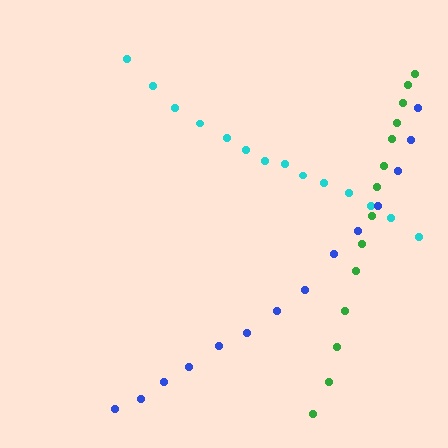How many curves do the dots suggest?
There are 3 distinct paths.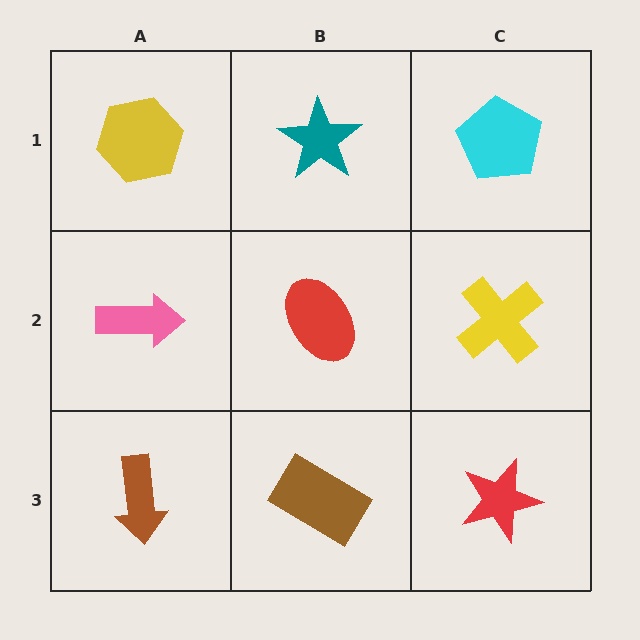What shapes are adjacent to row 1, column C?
A yellow cross (row 2, column C), a teal star (row 1, column B).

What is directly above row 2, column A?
A yellow hexagon.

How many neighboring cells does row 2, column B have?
4.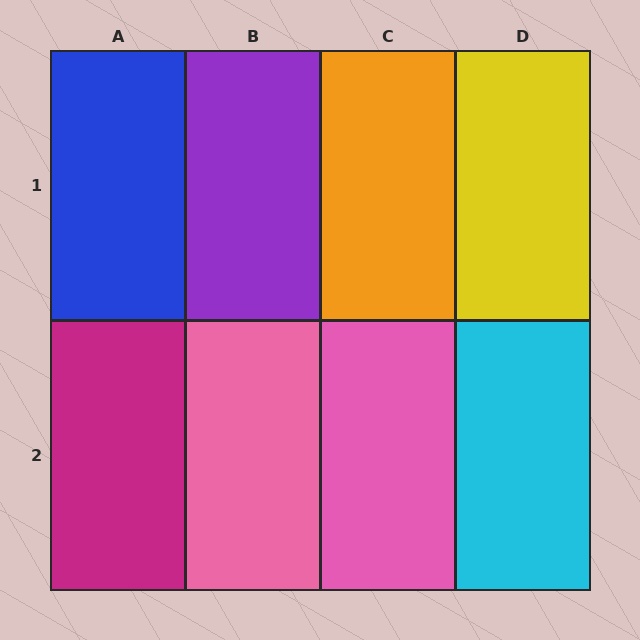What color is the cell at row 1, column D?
Yellow.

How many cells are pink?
2 cells are pink.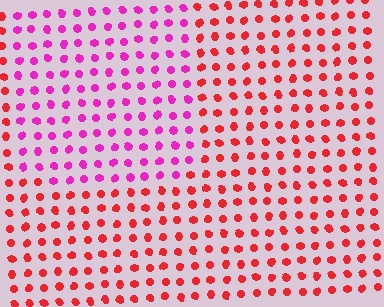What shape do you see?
I see a rectangle.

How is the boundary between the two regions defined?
The boundary is defined purely by a slight shift in hue (about 44 degrees). Spacing, size, and orientation are identical on both sides.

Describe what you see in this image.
The image is filled with small red elements in a uniform arrangement. A rectangle-shaped region is visible where the elements are tinted to a slightly different hue, forming a subtle color boundary.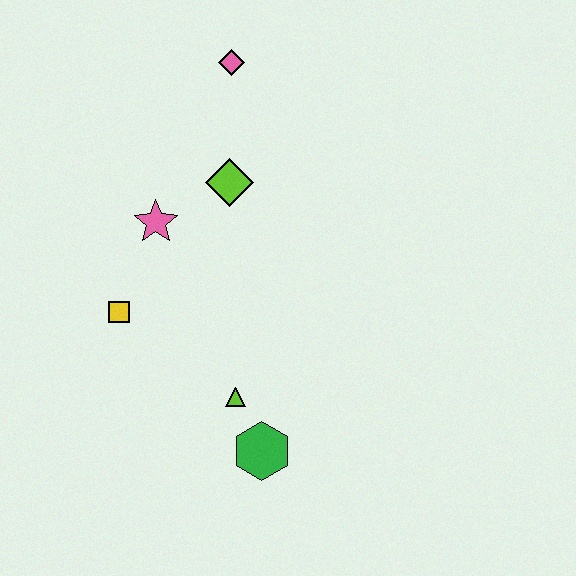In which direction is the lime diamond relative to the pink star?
The lime diamond is to the right of the pink star.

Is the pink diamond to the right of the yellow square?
Yes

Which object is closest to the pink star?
The lime diamond is closest to the pink star.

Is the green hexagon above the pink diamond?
No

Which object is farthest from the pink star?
The green hexagon is farthest from the pink star.